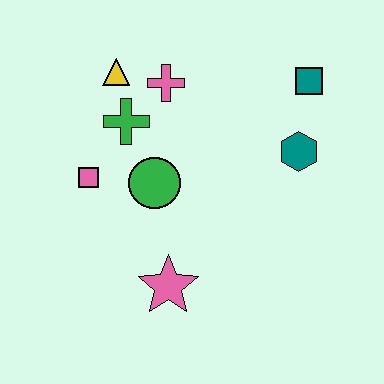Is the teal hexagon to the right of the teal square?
No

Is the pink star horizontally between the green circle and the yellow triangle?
No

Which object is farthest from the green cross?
The teal square is farthest from the green cross.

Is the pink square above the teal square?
No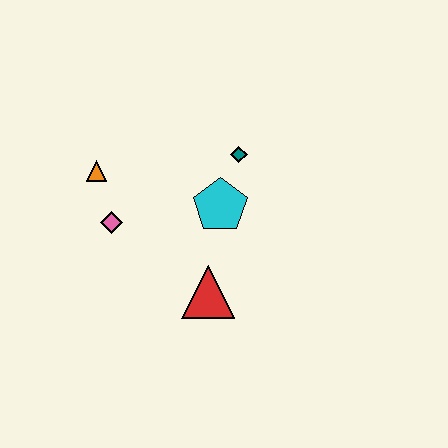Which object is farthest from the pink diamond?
The teal diamond is farthest from the pink diamond.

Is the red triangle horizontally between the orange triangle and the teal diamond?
Yes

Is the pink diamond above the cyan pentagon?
No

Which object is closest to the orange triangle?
The pink diamond is closest to the orange triangle.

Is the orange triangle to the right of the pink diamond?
No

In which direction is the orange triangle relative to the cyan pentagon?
The orange triangle is to the left of the cyan pentagon.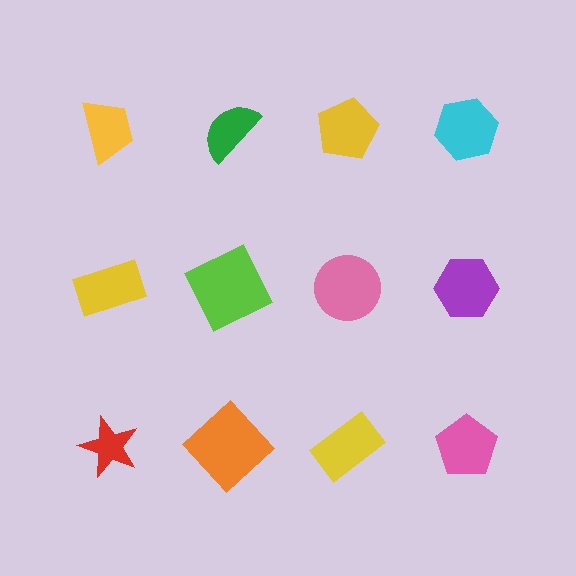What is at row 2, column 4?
A purple hexagon.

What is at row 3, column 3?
A yellow rectangle.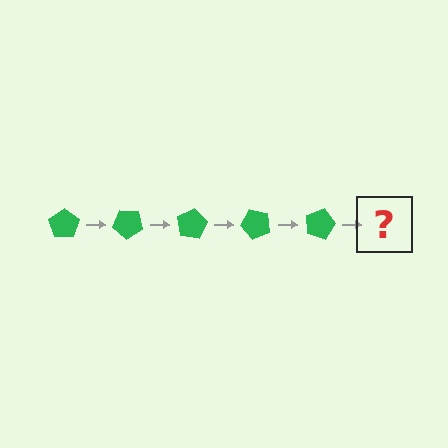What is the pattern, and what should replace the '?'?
The pattern is that the pentagon rotates 40 degrees each step. The '?' should be a green pentagon rotated 200 degrees.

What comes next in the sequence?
The next element should be a green pentagon rotated 200 degrees.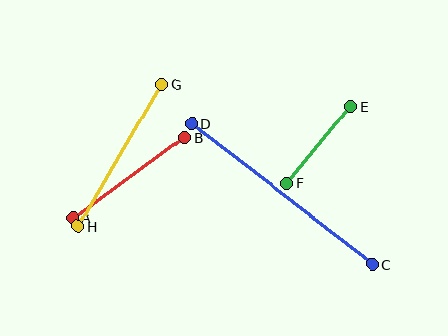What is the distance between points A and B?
The distance is approximately 139 pixels.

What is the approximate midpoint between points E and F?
The midpoint is at approximately (318, 145) pixels.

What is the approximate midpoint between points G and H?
The midpoint is at approximately (120, 155) pixels.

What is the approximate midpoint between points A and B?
The midpoint is at approximately (129, 178) pixels.